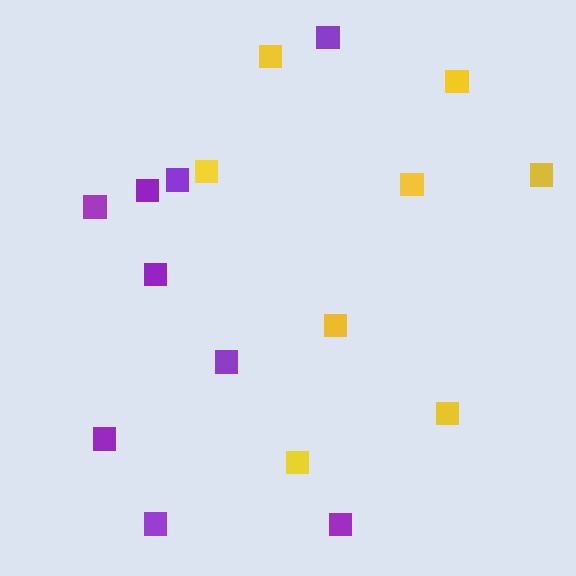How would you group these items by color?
There are 2 groups: one group of purple squares (9) and one group of yellow squares (8).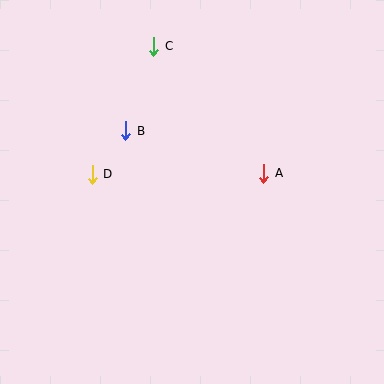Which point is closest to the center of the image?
Point A at (264, 173) is closest to the center.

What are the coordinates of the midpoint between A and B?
The midpoint between A and B is at (195, 152).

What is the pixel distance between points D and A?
The distance between D and A is 171 pixels.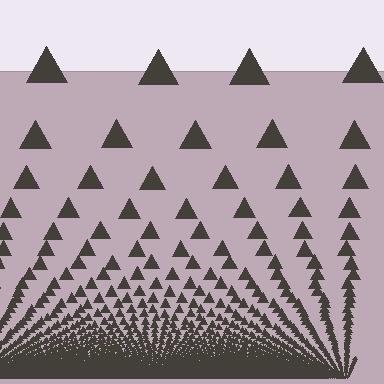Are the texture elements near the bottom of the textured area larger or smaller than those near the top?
Smaller. The gradient is inverted — elements near the bottom are smaller and denser.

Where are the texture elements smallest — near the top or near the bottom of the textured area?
Near the bottom.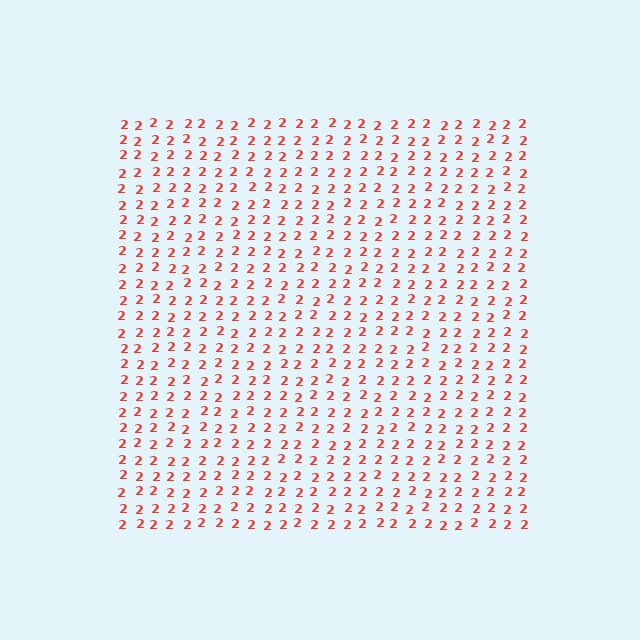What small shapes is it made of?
It is made of small digit 2's.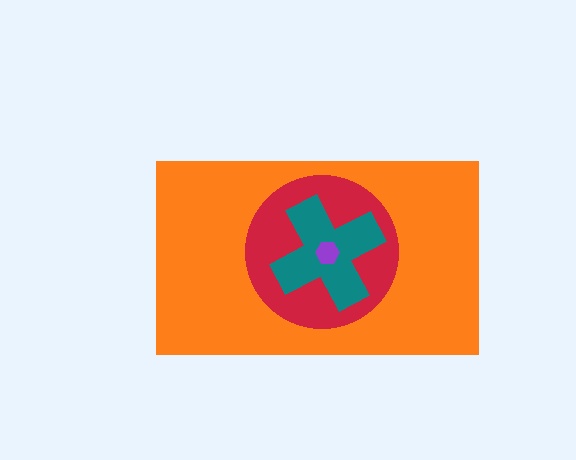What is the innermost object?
The purple hexagon.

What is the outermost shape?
The orange rectangle.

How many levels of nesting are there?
4.